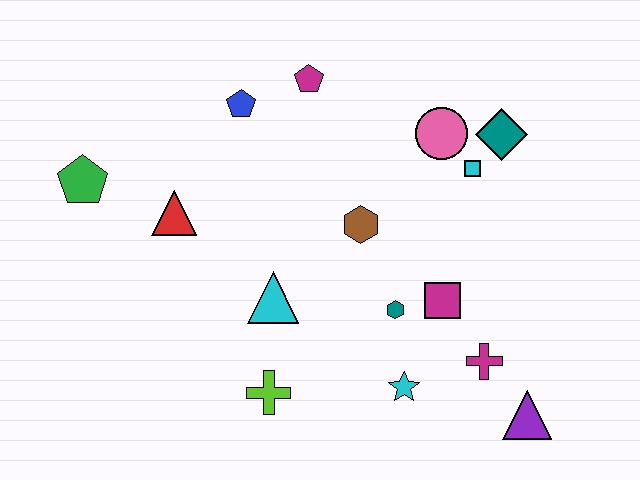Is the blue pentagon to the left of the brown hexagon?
Yes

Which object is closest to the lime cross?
The cyan triangle is closest to the lime cross.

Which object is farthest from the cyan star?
The green pentagon is farthest from the cyan star.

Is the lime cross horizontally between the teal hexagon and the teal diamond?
No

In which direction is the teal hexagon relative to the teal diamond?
The teal hexagon is below the teal diamond.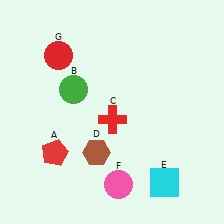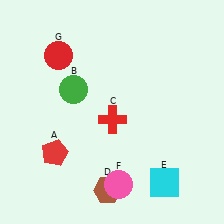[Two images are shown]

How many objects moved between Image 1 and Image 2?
1 object moved between the two images.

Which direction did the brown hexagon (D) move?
The brown hexagon (D) moved down.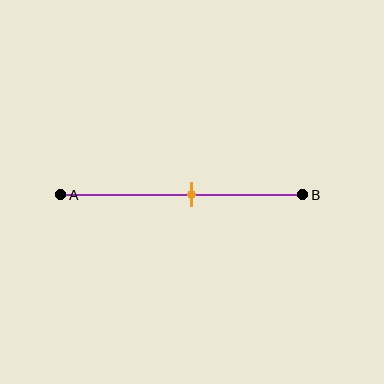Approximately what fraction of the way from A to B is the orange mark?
The orange mark is approximately 55% of the way from A to B.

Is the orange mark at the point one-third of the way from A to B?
No, the mark is at about 55% from A, not at the 33% one-third point.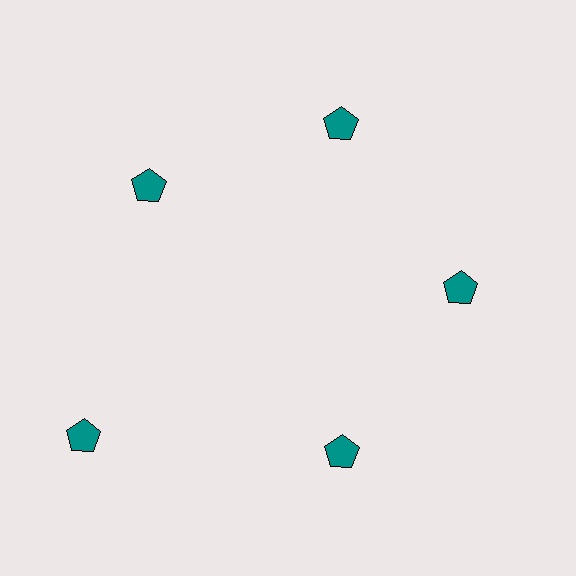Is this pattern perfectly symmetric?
No. The 5 teal pentagons are arranged in a ring, but one element near the 8 o'clock position is pushed outward from the center, breaking the 5-fold rotational symmetry.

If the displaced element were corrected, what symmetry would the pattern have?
It would have 5-fold rotational symmetry — the pattern would map onto itself every 72 degrees.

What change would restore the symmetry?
The symmetry would be restored by moving it inward, back onto the ring so that all 5 pentagons sit at equal angles and equal distance from the center.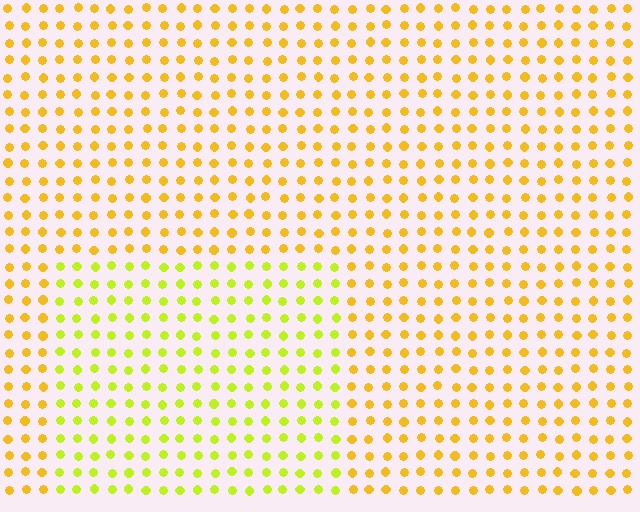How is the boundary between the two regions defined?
The boundary is defined purely by a slight shift in hue (about 31 degrees). Spacing, size, and orientation are identical on both sides.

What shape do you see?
I see a rectangle.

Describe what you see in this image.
The image is filled with small yellow elements in a uniform arrangement. A rectangle-shaped region is visible where the elements are tinted to a slightly different hue, forming a subtle color boundary.